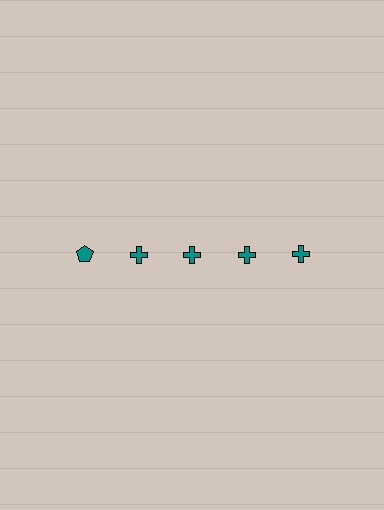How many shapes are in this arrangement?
There are 5 shapes arranged in a grid pattern.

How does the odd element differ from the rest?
It has a different shape: pentagon instead of cross.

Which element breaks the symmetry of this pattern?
The teal pentagon in the top row, leftmost column breaks the symmetry. All other shapes are teal crosses.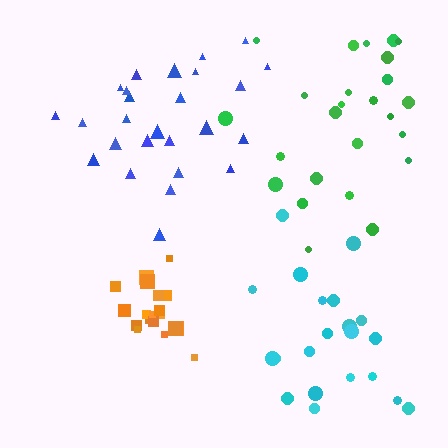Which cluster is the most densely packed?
Orange.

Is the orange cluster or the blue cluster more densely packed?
Orange.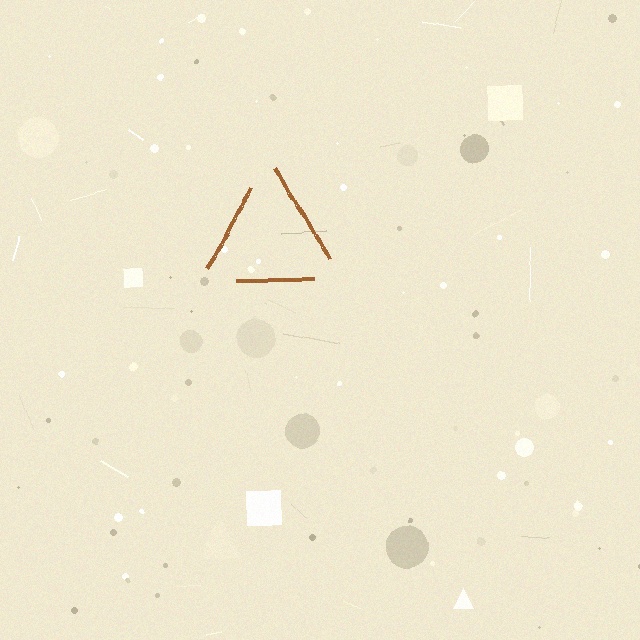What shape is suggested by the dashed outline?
The dashed outline suggests a triangle.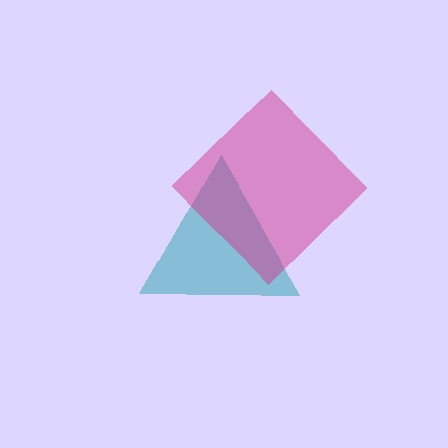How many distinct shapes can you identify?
There are 2 distinct shapes: a teal triangle, a magenta diamond.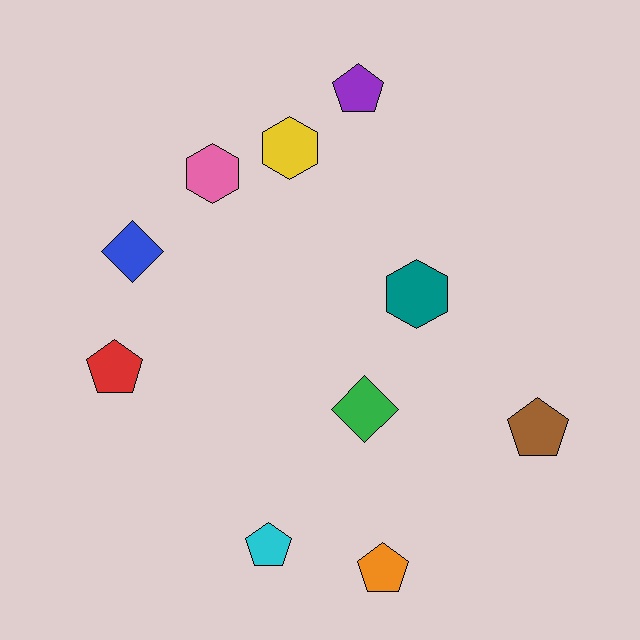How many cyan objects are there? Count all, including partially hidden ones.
There is 1 cyan object.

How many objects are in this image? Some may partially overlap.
There are 10 objects.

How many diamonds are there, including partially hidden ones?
There are 2 diamonds.